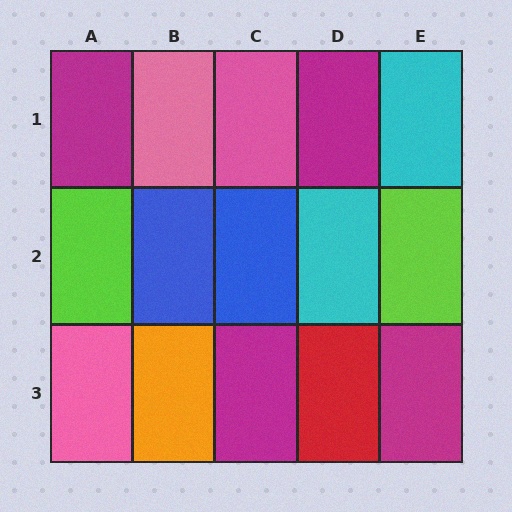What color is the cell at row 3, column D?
Red.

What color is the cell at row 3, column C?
Magenta.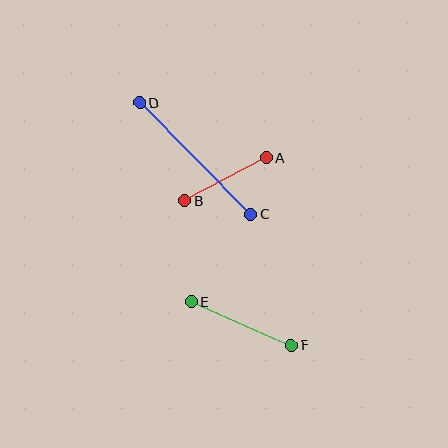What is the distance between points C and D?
The distance is approximately 157 pixels.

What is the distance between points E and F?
The distance is approximately 109 pixels.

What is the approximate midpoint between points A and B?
The midpoint is at approximately (225, 179) pixels.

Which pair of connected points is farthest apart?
Points C and D are farthest apart.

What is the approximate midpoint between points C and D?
The midpoint is at approximately (195, 159) pixels.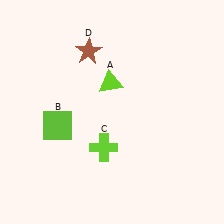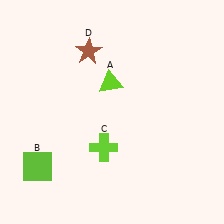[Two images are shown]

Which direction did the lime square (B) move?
The lime square (B) moved down.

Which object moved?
The lime square (B) moved down.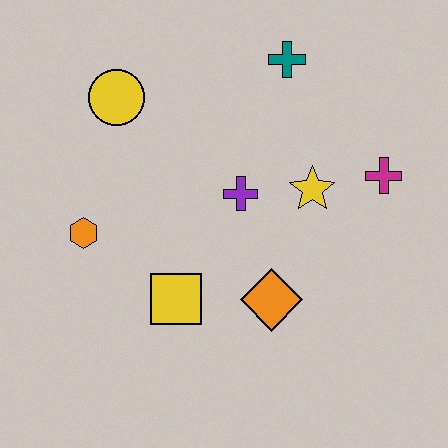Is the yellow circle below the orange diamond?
No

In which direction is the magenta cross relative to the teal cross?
The magenta cross is below the teal cross.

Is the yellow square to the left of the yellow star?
Yes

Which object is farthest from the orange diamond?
The yellow circle is farthest from the orange diamond.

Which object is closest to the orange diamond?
The yellow square is closest to the orange diamond.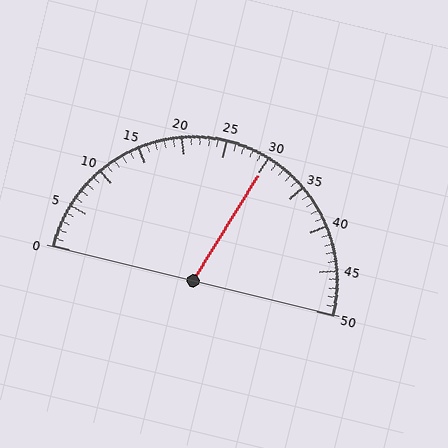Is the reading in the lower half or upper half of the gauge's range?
The reading is in the upper half of the range (0 to 50).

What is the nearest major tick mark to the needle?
The nearest major tick mark is 30.